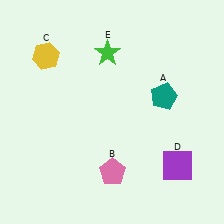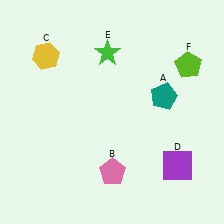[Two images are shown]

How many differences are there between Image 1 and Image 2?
There is 1 difference between the two images.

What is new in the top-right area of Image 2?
A lime pentagon (F) was added in the top-right area of Image 2.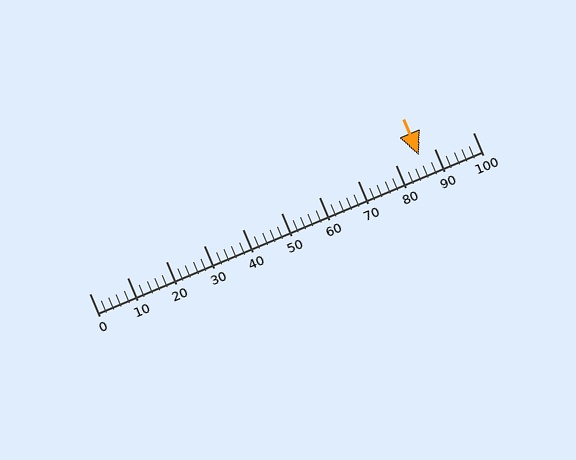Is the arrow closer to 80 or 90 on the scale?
The arrow is closer to 90.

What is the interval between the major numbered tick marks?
The major tick marks are spaced 10 units apart.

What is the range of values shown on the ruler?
The ruler shows values from 0 to 100.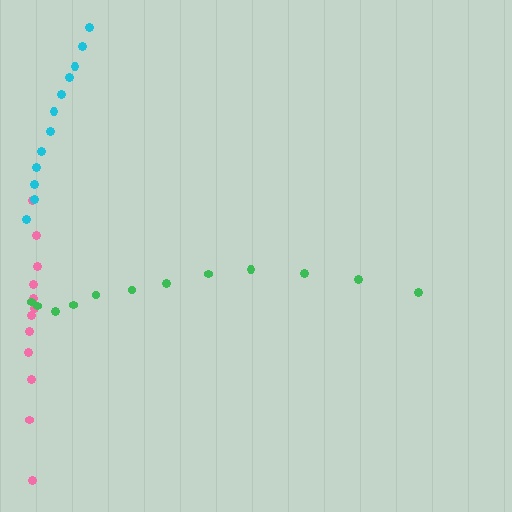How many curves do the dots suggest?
There are 3 distinct paths.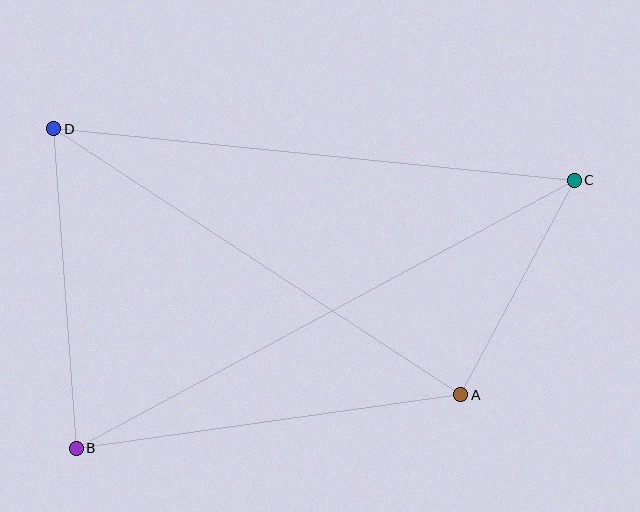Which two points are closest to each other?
Points A and C are closest to each other.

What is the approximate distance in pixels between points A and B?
The distance between A and B is approximately 388 pixels.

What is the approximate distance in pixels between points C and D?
The distance between C and D is approximately 523 pixels.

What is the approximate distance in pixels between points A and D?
The distance between A and D is approximately 486 pixels.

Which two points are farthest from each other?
Points B and C are farthest from each other.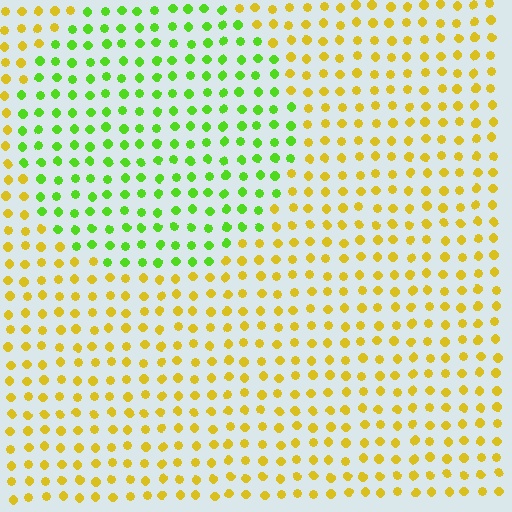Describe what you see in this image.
The image is filled with small yellow elements in a uniform arrangement. A circle-shaped region is visible where the elements are tinted to a slightly different hue, forming a subtle color boundary.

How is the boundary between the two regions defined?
The boundary is defined purely by a slight shift in hue (about 52 degrees). Spacing, size, and orientation are identical on both sides.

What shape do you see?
I see a circle.